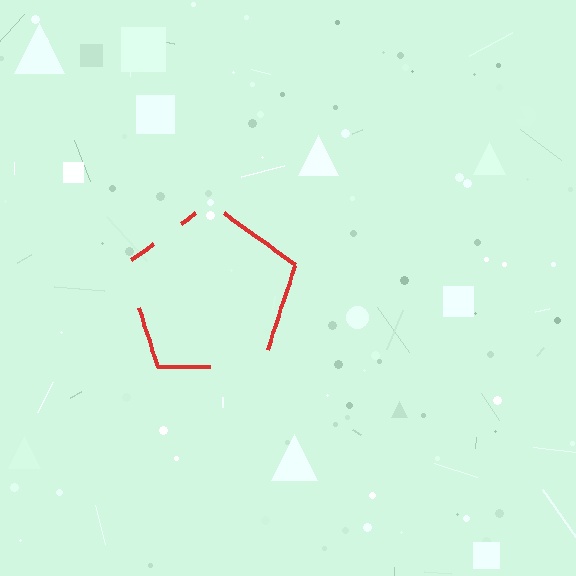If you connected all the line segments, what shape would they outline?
They would outline a pentagon.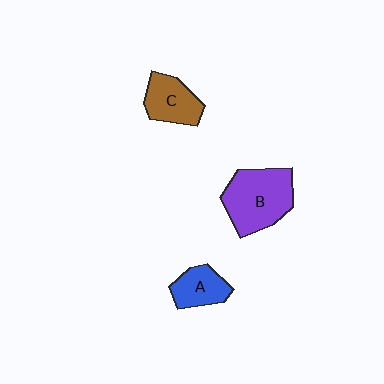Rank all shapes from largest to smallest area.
From largest to smallest: B (purple), C (brown), A (blue).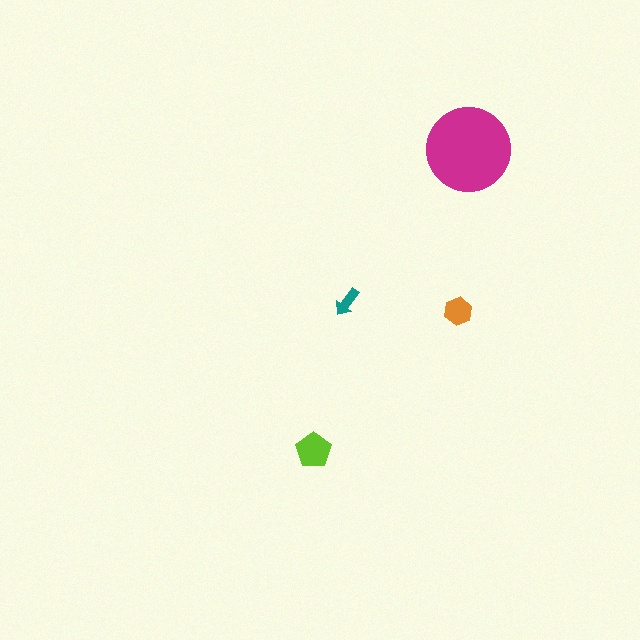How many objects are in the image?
There are 4 objects in the image.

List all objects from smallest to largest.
The teal arrow, the orange hexagon, the lime pentagon, the magenta circle.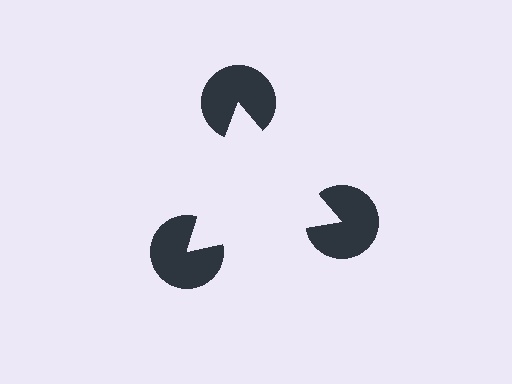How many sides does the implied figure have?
3 sides.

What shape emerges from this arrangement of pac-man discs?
An illusory triangle — its edges are inferred from the aligned wedge cuts in the pac-man discs, not physically drawn.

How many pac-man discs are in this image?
There are 3 — one at each vertex of the illusory triangle.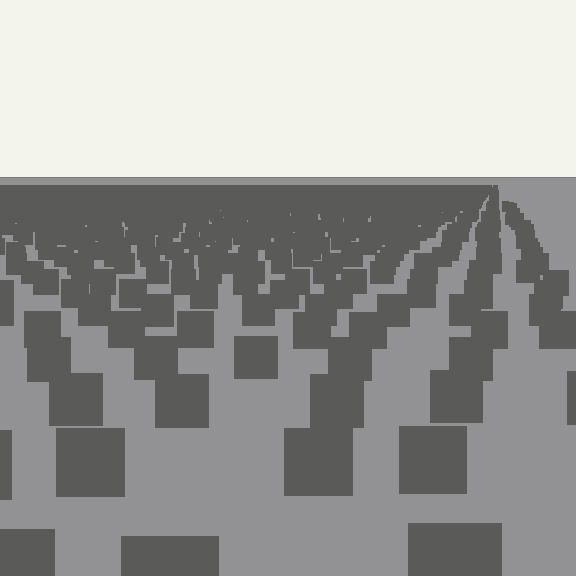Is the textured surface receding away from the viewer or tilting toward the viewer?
The surface is receding away from the viewer. Texture elements get smaller and denser toward the top.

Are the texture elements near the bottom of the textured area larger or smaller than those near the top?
Larger. Near the bottom, elements are closer to the viewer and appear at a bigger on-screen size.